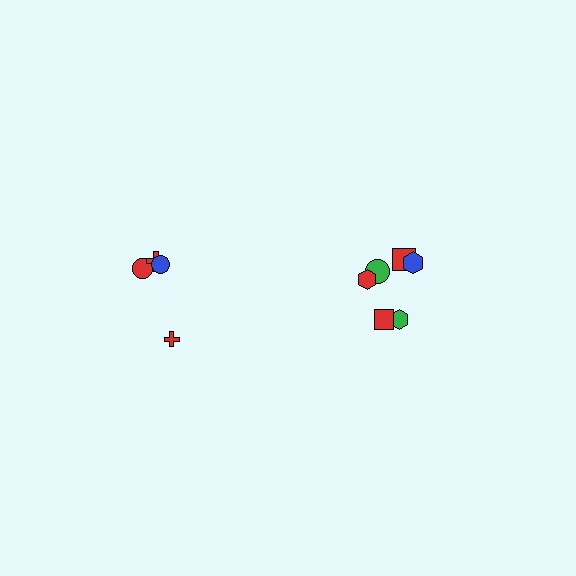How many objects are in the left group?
There are 4 objects.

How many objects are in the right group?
There are 6 objects.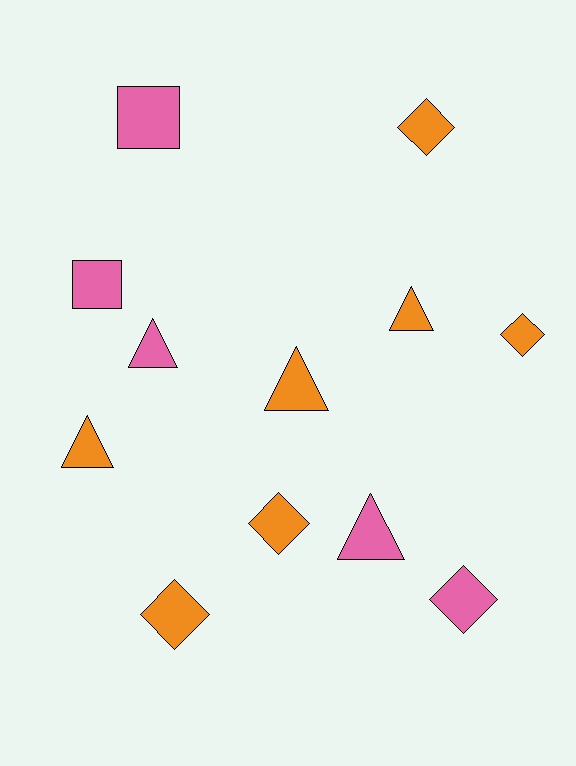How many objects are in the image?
There are 12 objects.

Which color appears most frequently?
Orange, with 7 objects.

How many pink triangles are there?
There are 2 pink triangles.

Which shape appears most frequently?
Diamond, with 5 objects.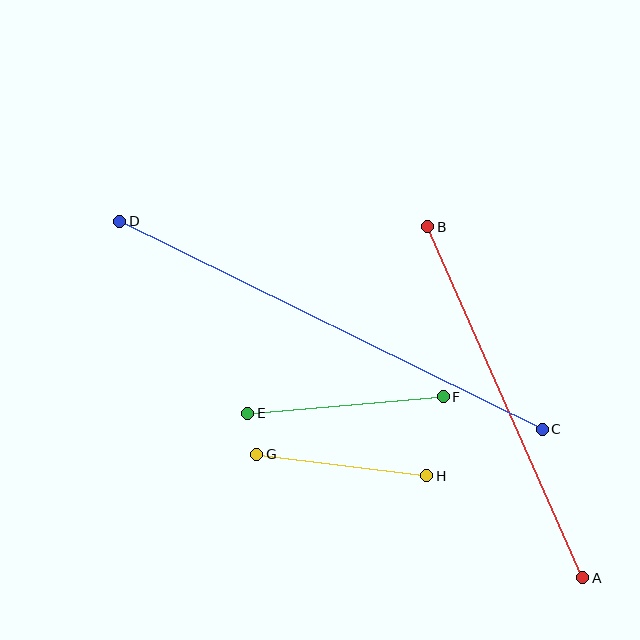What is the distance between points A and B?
The distance is approximately 384 pixels.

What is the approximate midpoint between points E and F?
The midpoint is at approximately (345, 405) pixels.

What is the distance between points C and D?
The distance is approximately 471 pixels.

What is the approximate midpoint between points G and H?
The midpoint is at approximately (342, 465) pixels.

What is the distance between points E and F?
The distance is approximately 196 pixels.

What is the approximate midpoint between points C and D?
The midpoint is at approximately (331, 325) pixels.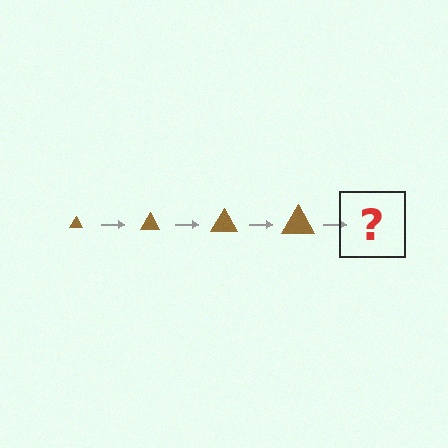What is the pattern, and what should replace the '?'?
The pattern is that the triangle gets progressively larger each step. The '?' should be a brown triangle, larger than the previous one.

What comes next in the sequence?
The next element should be a brown triangle, larger than the previous one.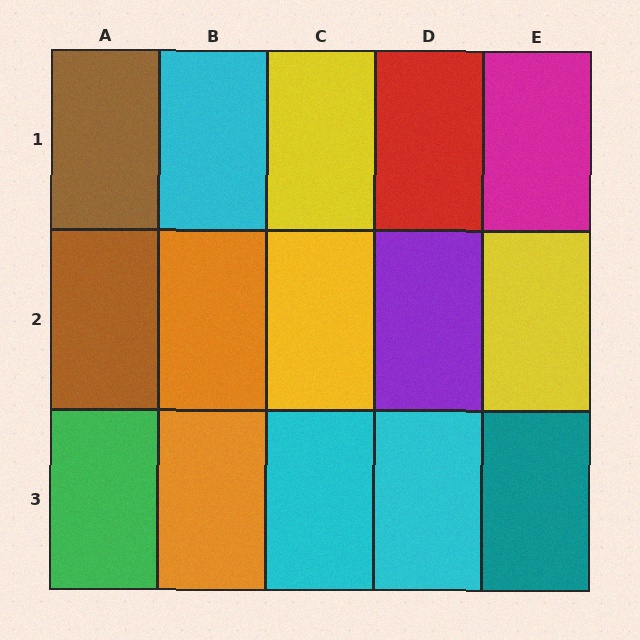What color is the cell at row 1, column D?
Red.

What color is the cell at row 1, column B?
Cyan.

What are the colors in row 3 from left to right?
Green, orange, cyan, cyan, teal.